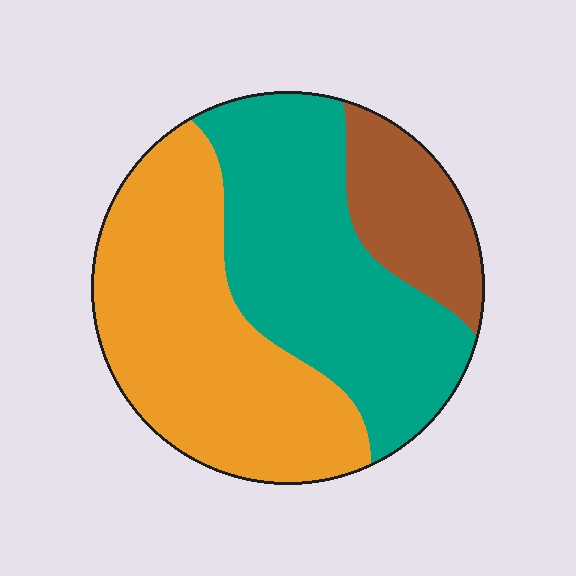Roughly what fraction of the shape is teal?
Teal covers around 40% of the shape.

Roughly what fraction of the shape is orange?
Orange takes up between a third and a half of the shape.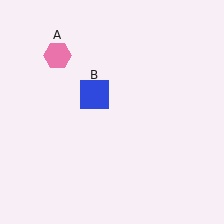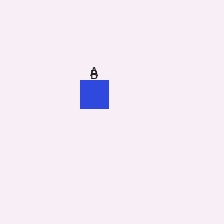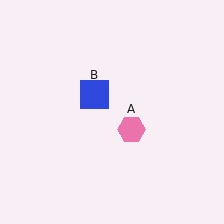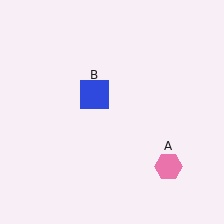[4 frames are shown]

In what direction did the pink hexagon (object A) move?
The pink hexagon (object A) moved down and to the right.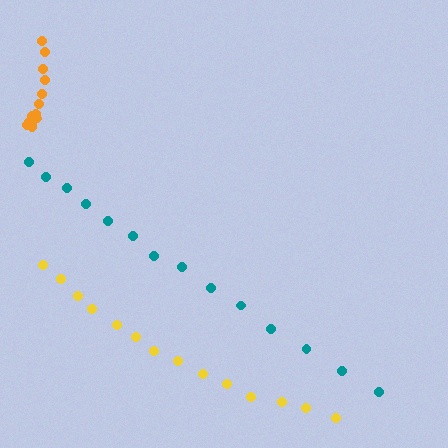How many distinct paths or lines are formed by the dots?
There are 3 distinct paths.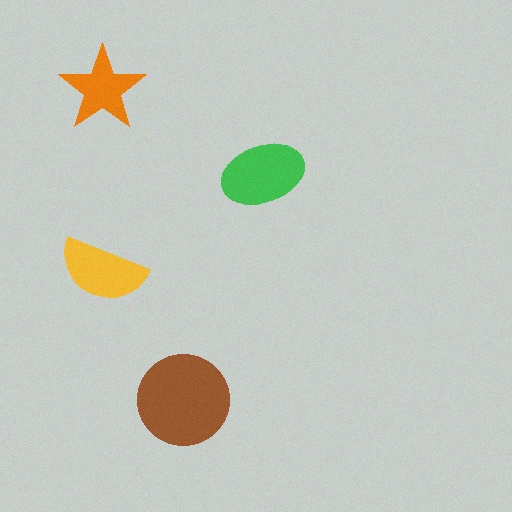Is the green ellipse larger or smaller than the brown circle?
Smaller.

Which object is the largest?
The brown circle.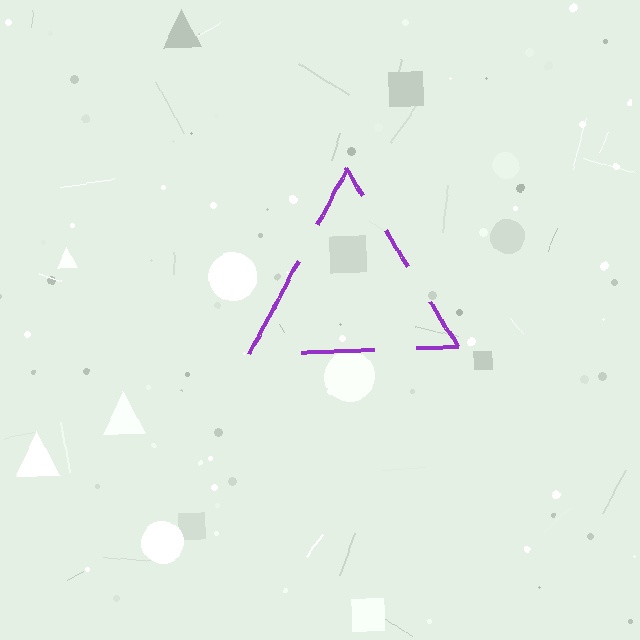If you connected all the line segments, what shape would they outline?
They would outline a triangle.